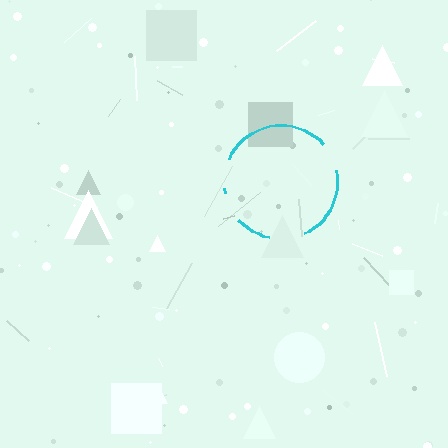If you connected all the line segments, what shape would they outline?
They would outline a circle.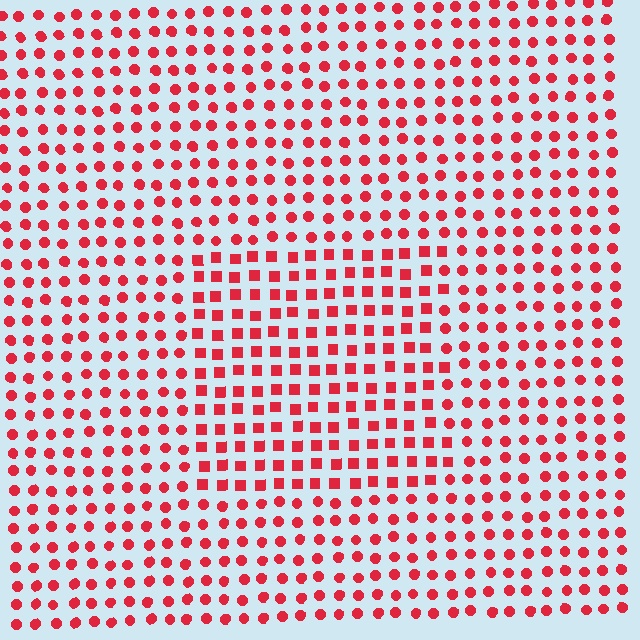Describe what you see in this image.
The image is filled with small red elements arranged in a uniform grid. A rectangle-shaped region contains squares, while the surrounding area contains circles. The boundary is defined purely by the change in element shape.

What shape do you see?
I see a rectangle.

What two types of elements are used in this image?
The image uses squares inside the rectangle region and circles outside it.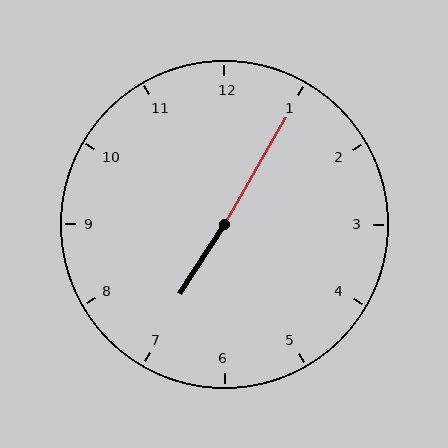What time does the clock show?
7:05.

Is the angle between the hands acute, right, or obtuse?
It is obtuse.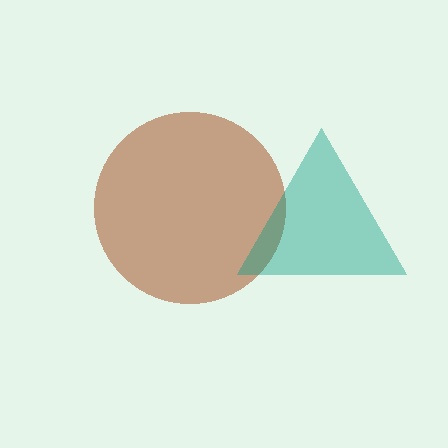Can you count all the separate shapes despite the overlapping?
Yes, there are 2 separate shapes.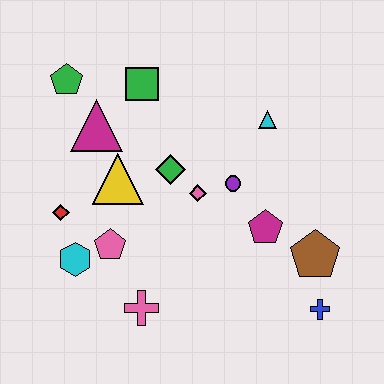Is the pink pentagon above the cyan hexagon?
Yes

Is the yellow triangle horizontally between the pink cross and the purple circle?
No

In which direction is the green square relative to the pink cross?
The green square is above the pink cross.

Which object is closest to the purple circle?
The pink diamond is closest to the purple circle.